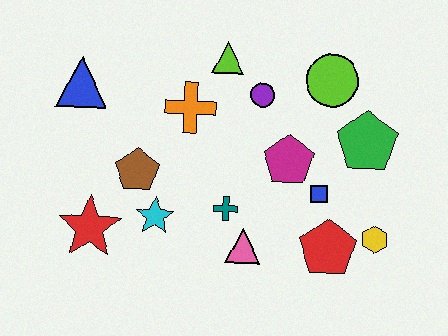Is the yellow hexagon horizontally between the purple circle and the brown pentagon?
No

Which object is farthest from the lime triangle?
The yellow hexagon is farthest from the lime triangle.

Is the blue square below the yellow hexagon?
No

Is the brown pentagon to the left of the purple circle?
Yes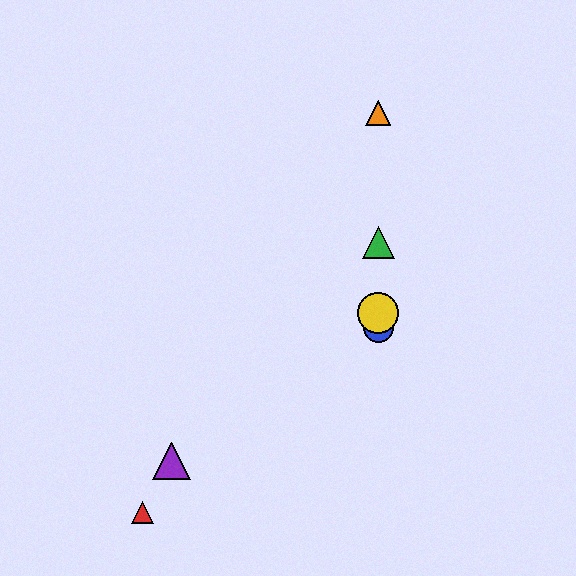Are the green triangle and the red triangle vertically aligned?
No, the green triangle is at x≈378 and the red triangle is at x≈142.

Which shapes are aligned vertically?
The blue circle, the green triangle, the yellow circle, the orange triangle are aligned vertically.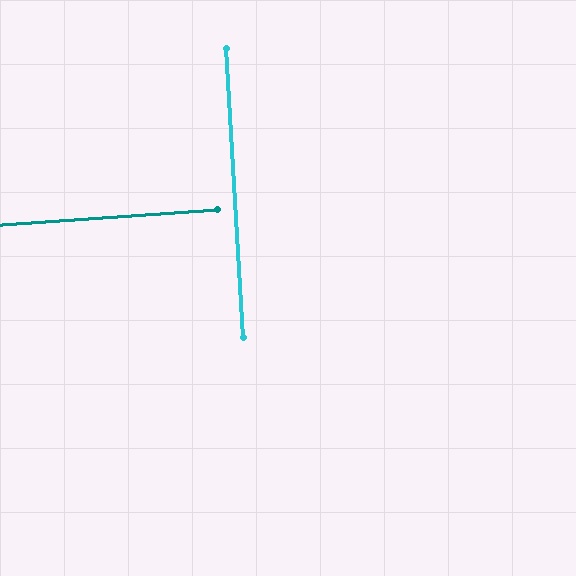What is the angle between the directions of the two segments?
Approximately 89 degrees.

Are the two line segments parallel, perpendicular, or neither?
Perpendicular — they meet at approximately 89°.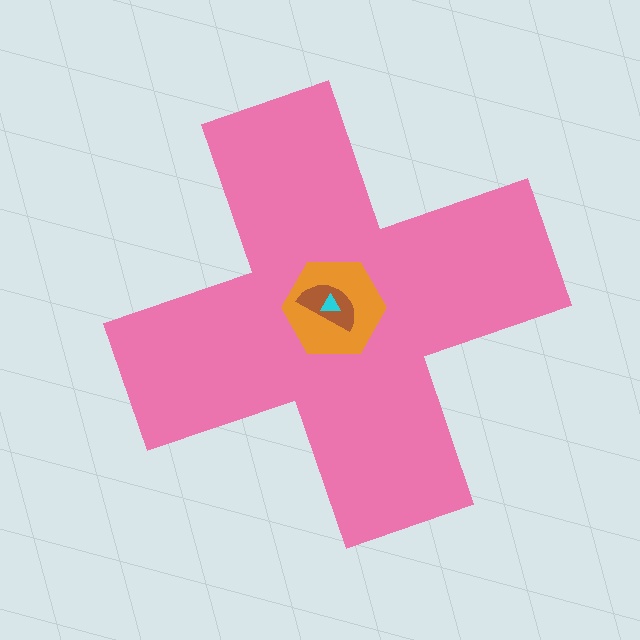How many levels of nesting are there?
4.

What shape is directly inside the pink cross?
The orange hexagon.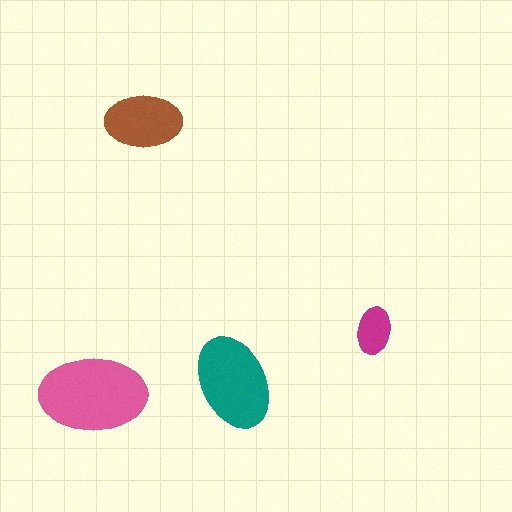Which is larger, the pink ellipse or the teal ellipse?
The pink one.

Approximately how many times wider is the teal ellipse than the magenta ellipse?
About 2 times wider.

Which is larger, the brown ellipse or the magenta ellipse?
The brown one.